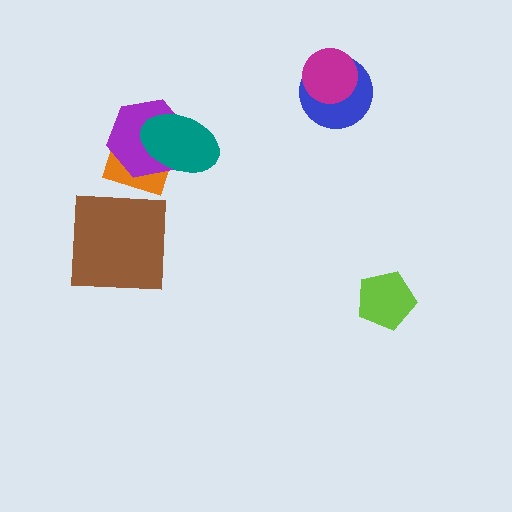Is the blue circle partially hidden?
Yes, it is partially covered by another shape.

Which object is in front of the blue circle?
The magenta circle is in front of the blue circle.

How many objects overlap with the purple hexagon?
2 objects overlap with the purple hexagon.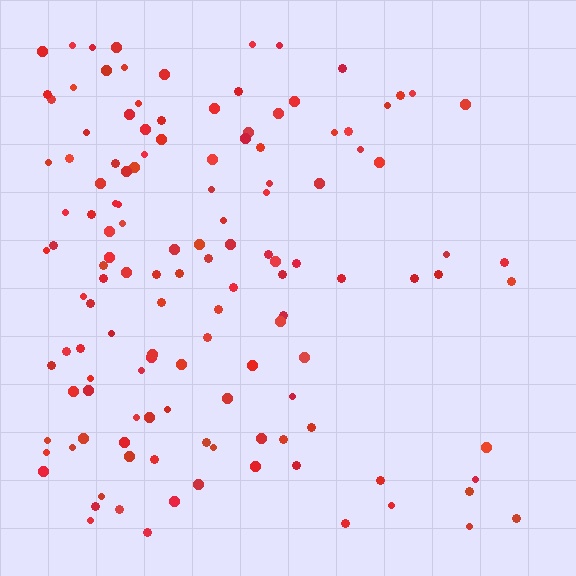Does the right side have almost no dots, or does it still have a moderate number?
Still a moderate number, just noticeably fewer than the left.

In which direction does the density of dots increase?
From right to left, with the left side densest.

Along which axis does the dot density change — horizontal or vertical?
Horizontal.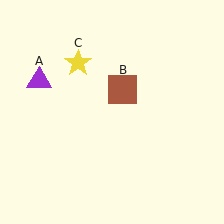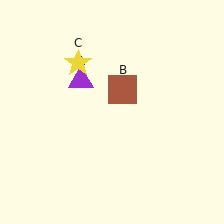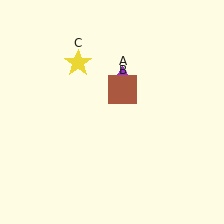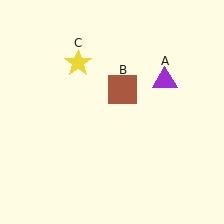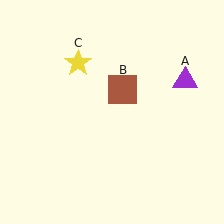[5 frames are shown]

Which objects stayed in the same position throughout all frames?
Brown square (object B) and yellow star (object C) remained stationary.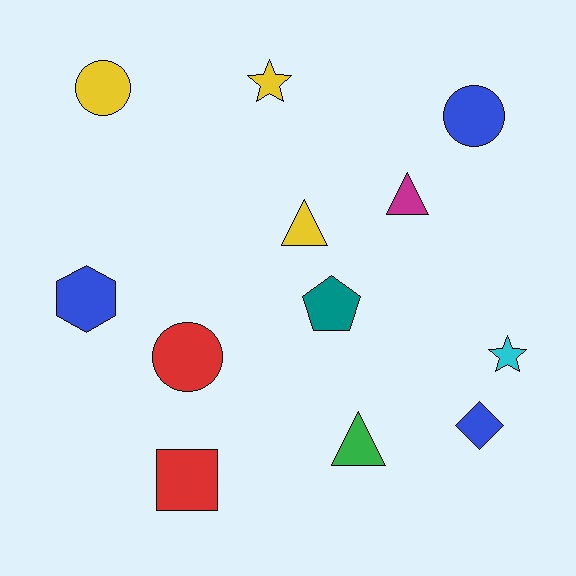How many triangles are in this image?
There are 3 triangles.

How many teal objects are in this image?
There is 1 teal object.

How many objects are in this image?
There are 12 objects.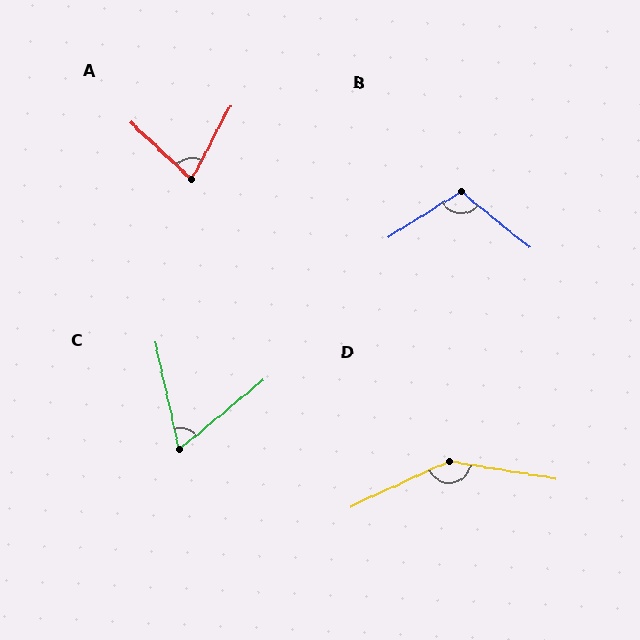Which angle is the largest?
D, at approximately 146 degrees.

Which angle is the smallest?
C, at approximately 63 degrees.